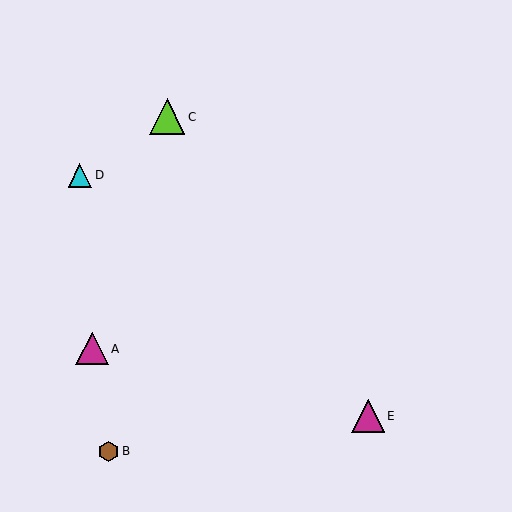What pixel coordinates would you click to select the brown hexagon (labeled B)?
Click at (109, 451) to select the brown hexagon B.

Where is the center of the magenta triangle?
The center of the magenta triangle is at (368, 416).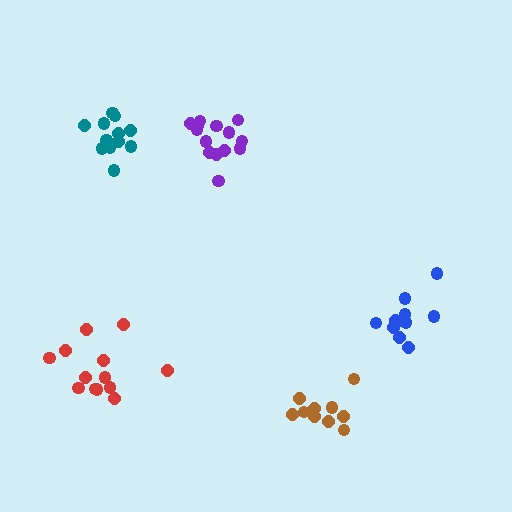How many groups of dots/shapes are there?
There are 5 groups.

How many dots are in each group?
Group 1: 10 dots, Group 2: 14 dots, Group 3: 13 dots, Group 4: 11 dots, Group 5: 12 dots (60 total).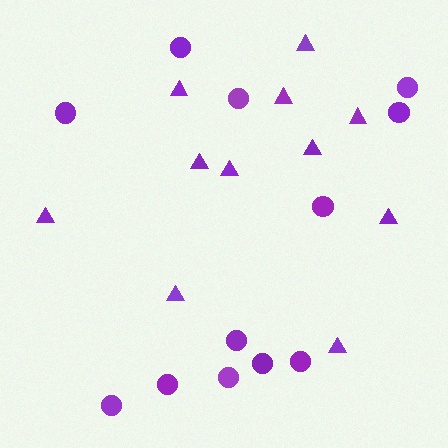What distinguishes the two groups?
There are 2 groups: one group of circles (12) and one group of triangles (11).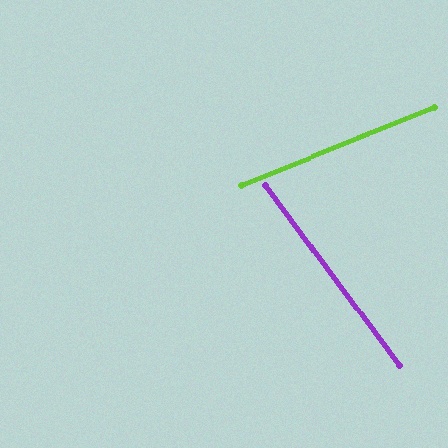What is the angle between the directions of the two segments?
Approximately 76 degrees.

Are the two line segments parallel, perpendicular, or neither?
Neither parallel nor perpendicular — they differ by about 76°.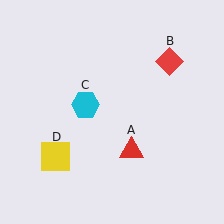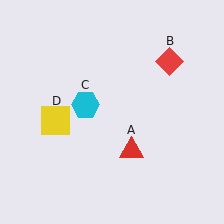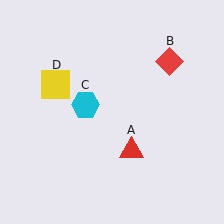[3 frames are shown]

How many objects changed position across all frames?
1 object changed position: yellow square (object D).